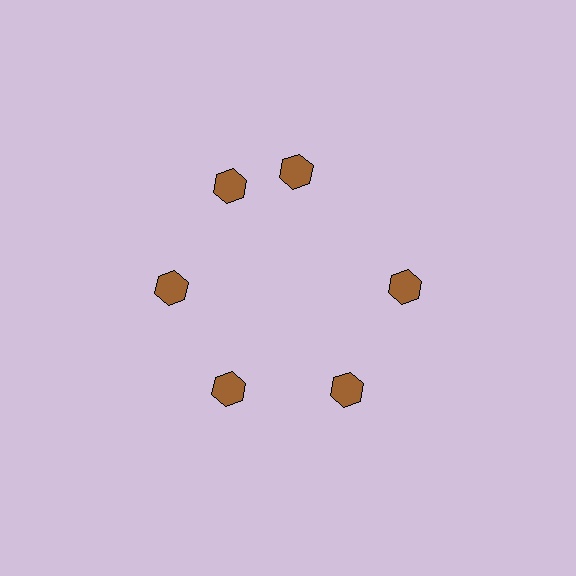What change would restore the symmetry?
The symmetry would be restored by rotating it back into even spacing with its neighbors so that all 6 hexagons sit at equal angles and equal distance from the center.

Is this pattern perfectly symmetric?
No. The 6 brown hexagons are arranged in a ring, but one element near the 1 o'clock position is rotated out of alignment along the ring, breaking the 6-fold rotational symmetry.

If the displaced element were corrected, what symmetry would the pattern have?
It would have 6-fold rotational symmetry — the pattern would map onto itself every 60 degrees.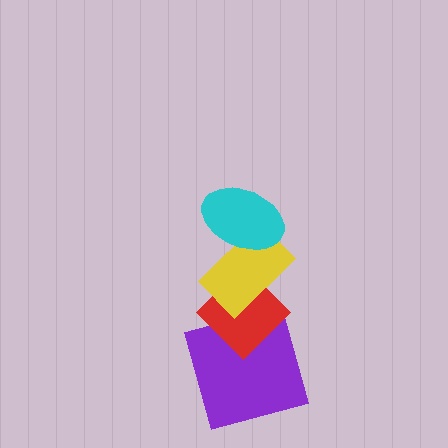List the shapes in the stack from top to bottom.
From top to bottom: the cyan ellipse, the yellow rectangle, the red diamond, the purple square.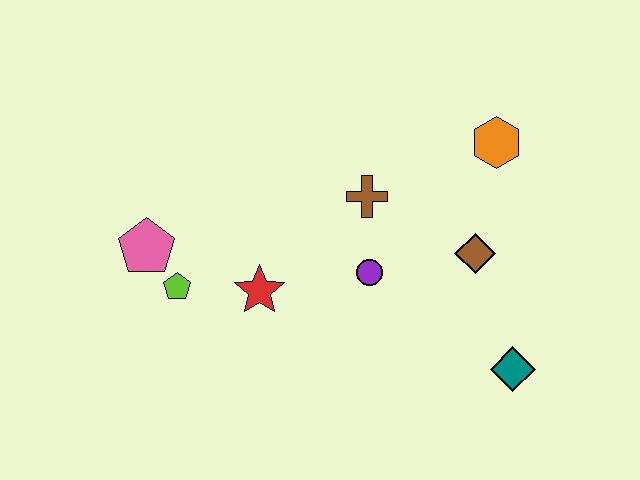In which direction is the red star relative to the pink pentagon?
The red star is to the right of the pink pentagon.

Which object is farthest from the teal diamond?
The pink pentagon is farthest from the teal diamond.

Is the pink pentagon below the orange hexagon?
Yes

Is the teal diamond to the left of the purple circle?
No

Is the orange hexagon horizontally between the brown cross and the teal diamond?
Yes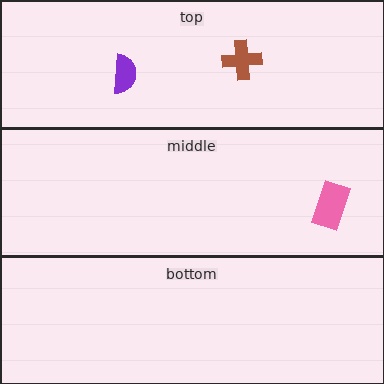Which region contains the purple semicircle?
The top region.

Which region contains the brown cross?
The top region.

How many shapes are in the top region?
2.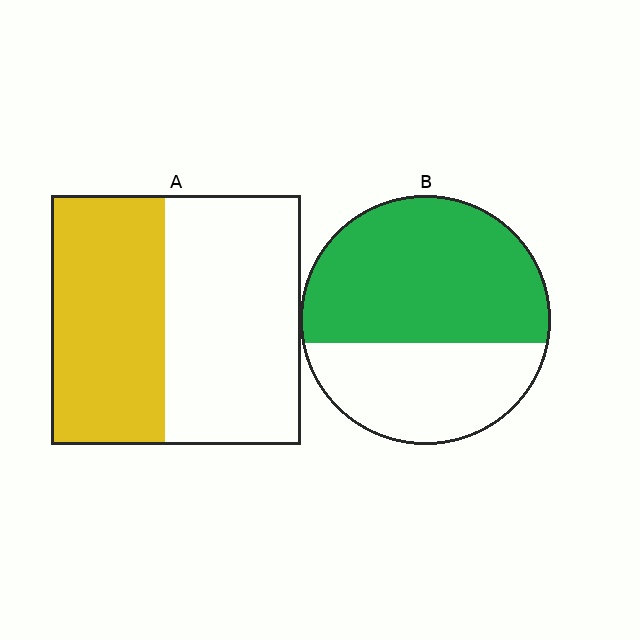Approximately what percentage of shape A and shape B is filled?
A is approximately 45% and B is approximately 60%.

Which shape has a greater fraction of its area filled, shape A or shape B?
Shape B.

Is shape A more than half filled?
No.